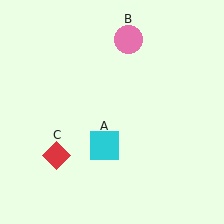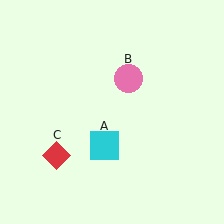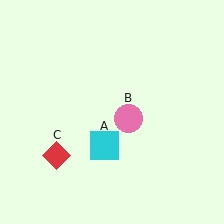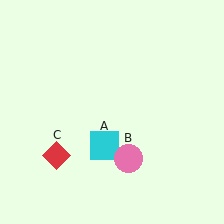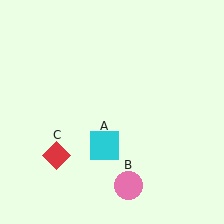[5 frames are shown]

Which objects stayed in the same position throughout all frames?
Cyan square (object A) and red diamond (object C) remained stationary.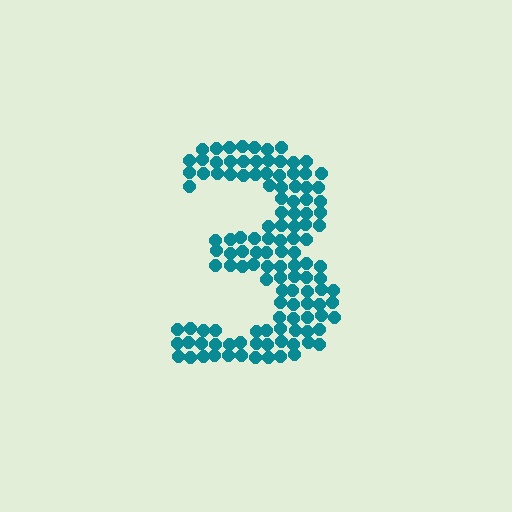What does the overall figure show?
The overall figure shows the digit 3.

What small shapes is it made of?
It is made of small circles.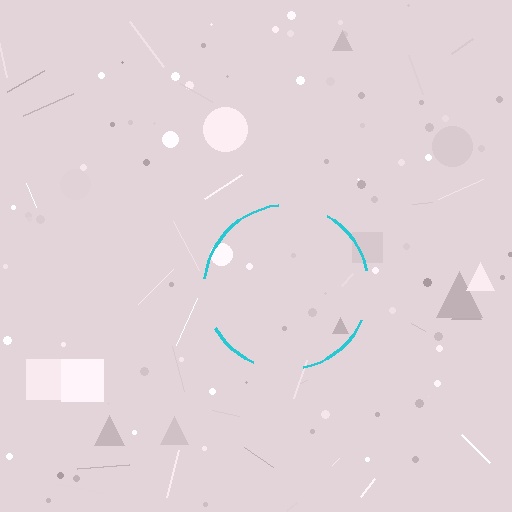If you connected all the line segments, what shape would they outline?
They would outline a circle.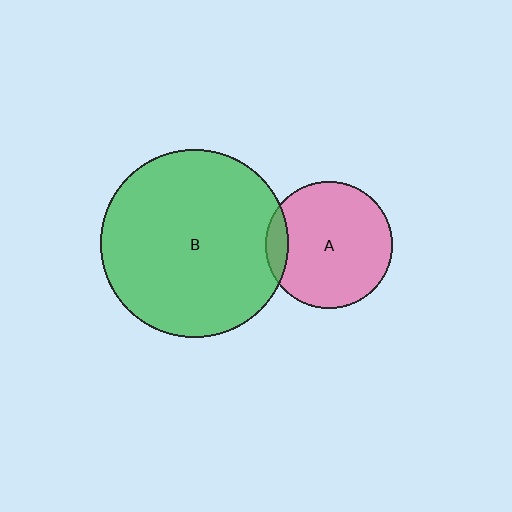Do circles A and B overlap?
Yes.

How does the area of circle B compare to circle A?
Approximately 2.2 times.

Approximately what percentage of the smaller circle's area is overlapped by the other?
Approximately 10%.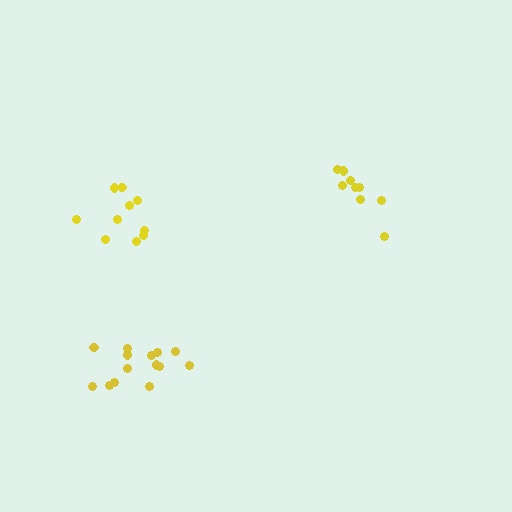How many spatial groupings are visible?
There are 3 spatial groupings.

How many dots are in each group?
Group 1: 9 dots, Group 2: 10 dots, Group 3: 14 dots (33 total).